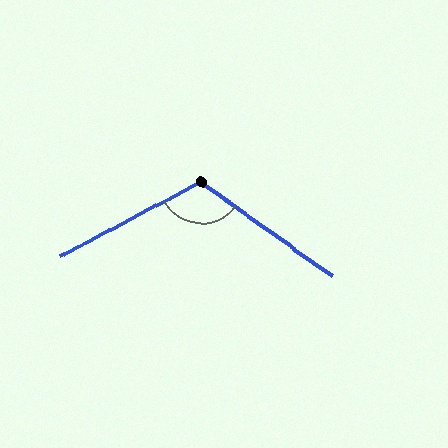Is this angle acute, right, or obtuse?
It is obtuse.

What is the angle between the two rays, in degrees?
Approximately 116 degrees.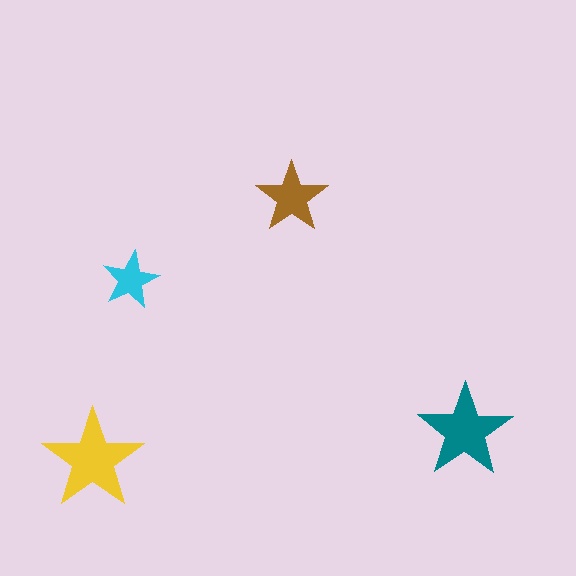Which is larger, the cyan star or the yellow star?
The yellow one.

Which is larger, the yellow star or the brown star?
The yellow one.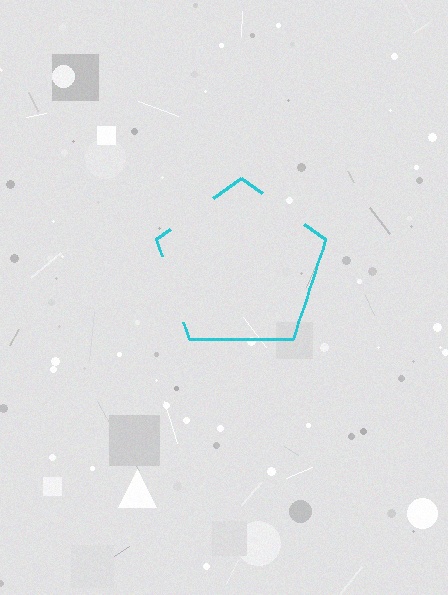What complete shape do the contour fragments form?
The contour fragments form a pentagon.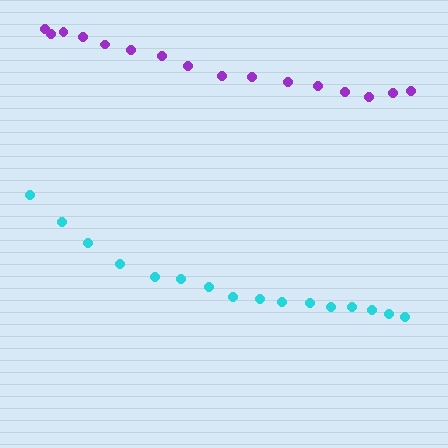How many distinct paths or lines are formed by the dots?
There are 2 distinct paths.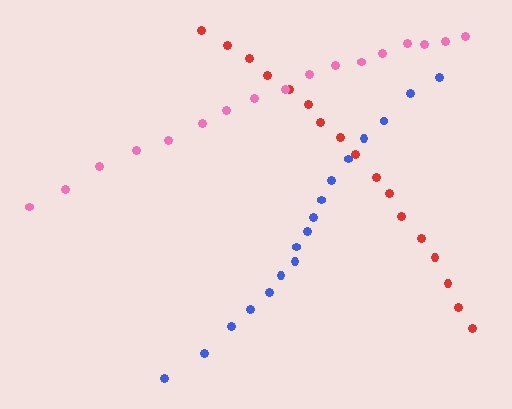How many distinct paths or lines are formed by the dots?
There are 3 distinct paths.